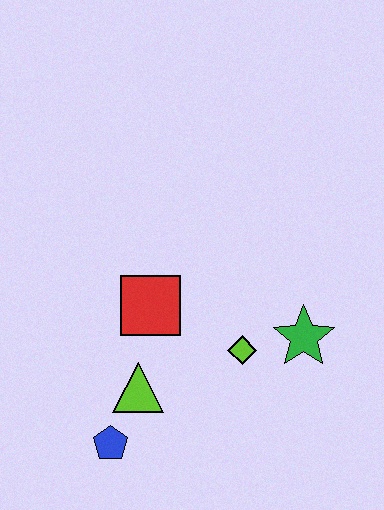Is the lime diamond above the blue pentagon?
Yes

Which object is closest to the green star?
The lime diamond is closest to the green star.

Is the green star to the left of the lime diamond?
No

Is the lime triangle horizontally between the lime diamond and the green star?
No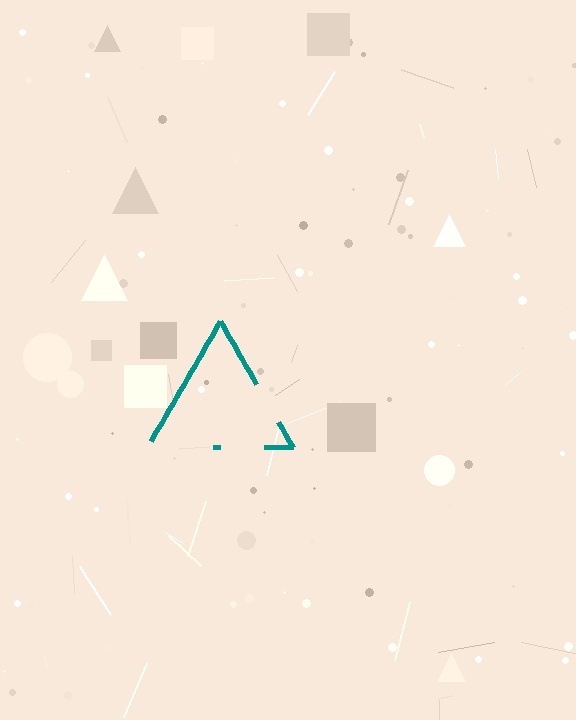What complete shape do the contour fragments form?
The contour fragments form a triangle.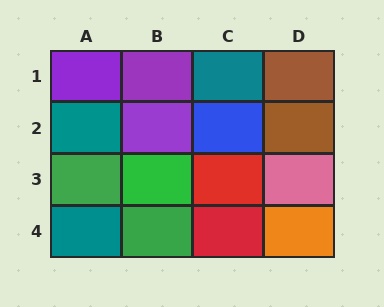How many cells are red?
2 cells are red.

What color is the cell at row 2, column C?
Blue.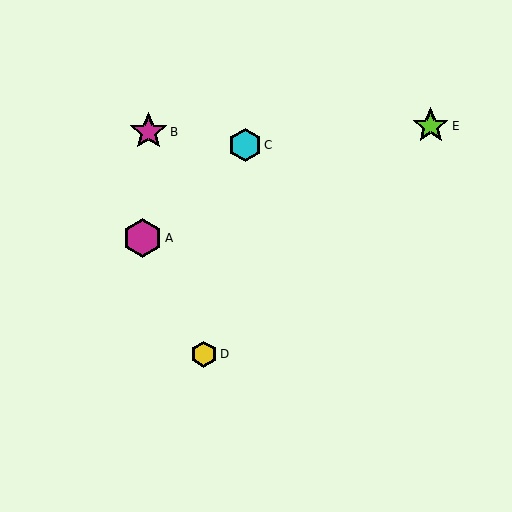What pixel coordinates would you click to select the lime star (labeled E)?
Click at (431, 126) to select the lime star E.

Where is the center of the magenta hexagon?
The center of the magenta hexagon is at (143, 238).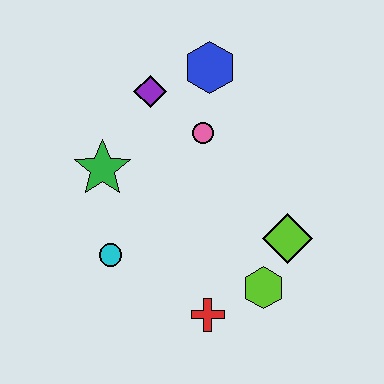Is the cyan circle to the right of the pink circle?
No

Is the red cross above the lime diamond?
No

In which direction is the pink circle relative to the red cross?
The pink circle is above the red cross.